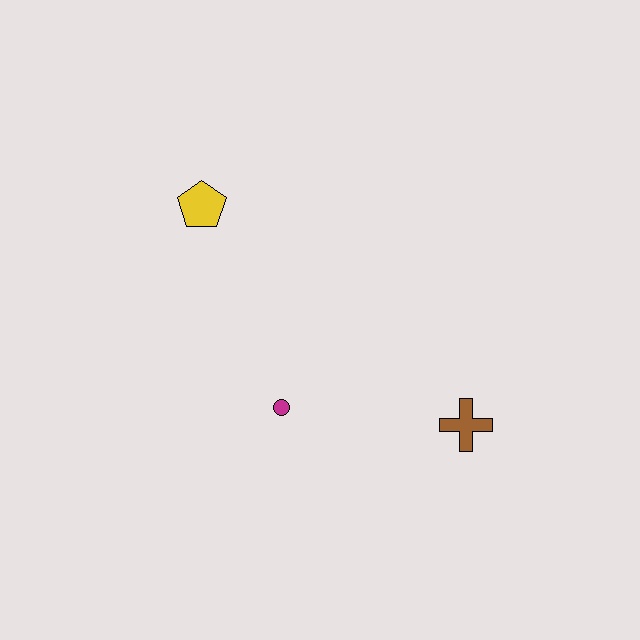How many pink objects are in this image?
There are no pink objects.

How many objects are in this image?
There are 3 objects.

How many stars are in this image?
There are no stars.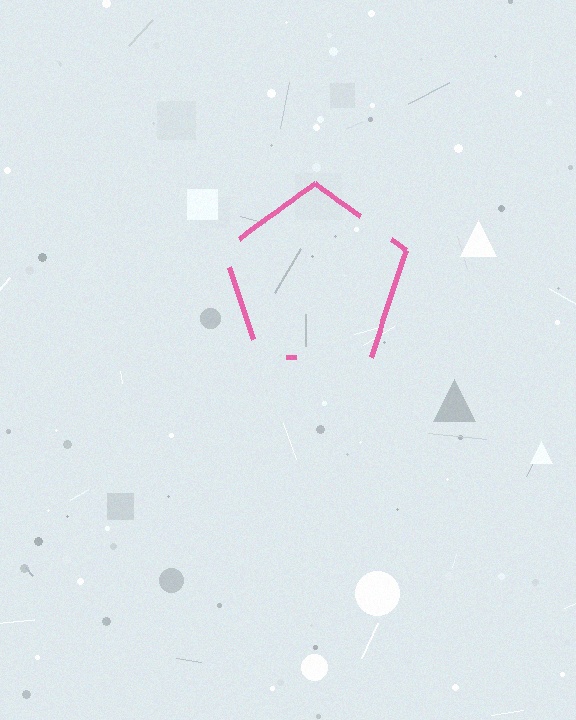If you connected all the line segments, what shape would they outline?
They would outline a pentagon.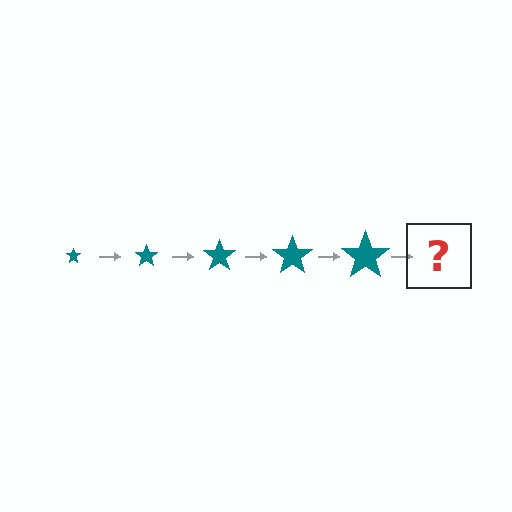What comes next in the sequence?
The next element should be a teal star, larger than the previous one.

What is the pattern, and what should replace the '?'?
The pattern is that the star gets progressively larger each step. The '?' should be a teal star, larger than the previous one.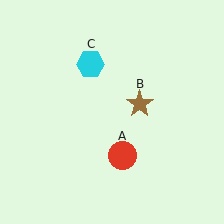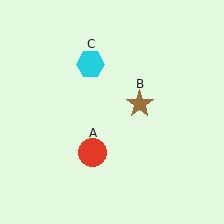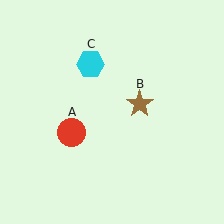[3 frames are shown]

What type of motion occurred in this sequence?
The red circle (object A) rotated clockwise around the center of the scene.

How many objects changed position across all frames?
1 object changed position: red circle (object A).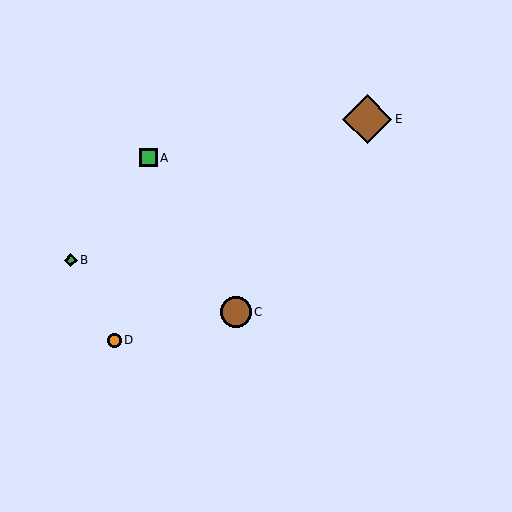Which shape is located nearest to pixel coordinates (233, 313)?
The brown circle (labeled C) at (236, 312) is nearest to that location.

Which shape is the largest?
The brown diamond (labeled E) is the largest.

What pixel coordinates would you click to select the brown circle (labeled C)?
Click at (236, 312) to select the brown circle C.